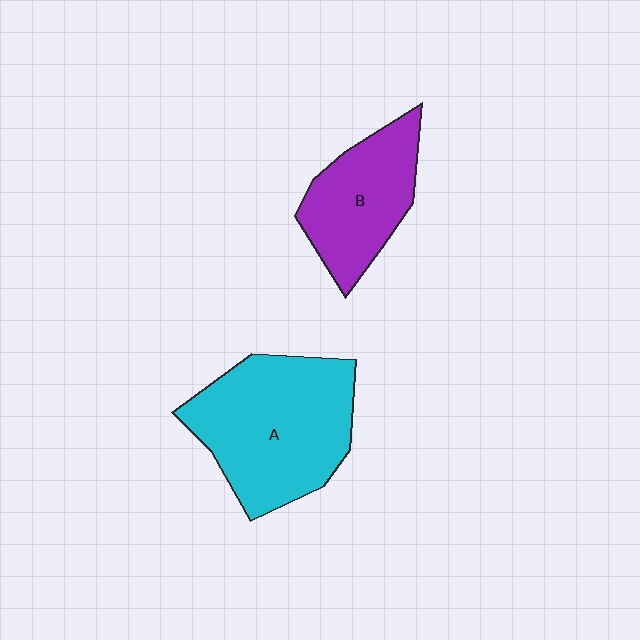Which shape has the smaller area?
Shape B (purple).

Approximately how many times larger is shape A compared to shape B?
Approximately 1.6 times.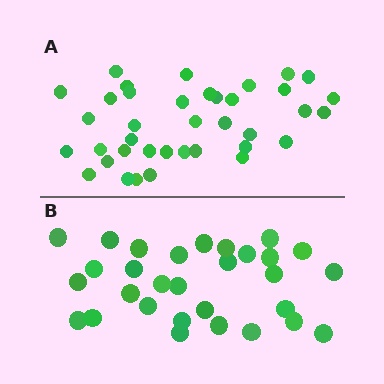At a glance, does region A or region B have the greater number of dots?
Region A (the top region) has more dots.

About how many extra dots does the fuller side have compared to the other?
Region A has roughly 8 or so more dots than region B.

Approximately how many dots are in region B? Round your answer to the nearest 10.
About 30 dots.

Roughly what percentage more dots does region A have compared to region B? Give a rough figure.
About 25% more.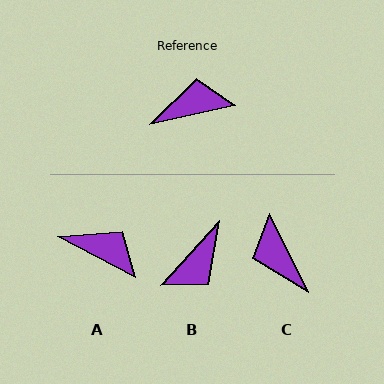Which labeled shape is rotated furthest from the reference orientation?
B, about 144 degrees away.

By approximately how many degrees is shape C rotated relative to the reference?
Approximately 104 degrees counter-clockwise.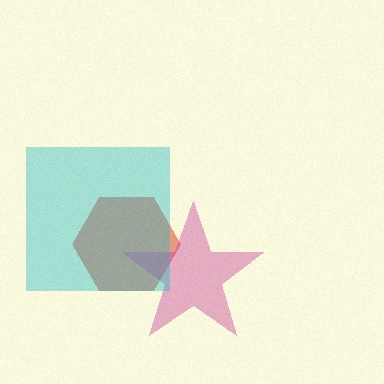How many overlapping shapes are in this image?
There are 3 overlapping shapes in the image.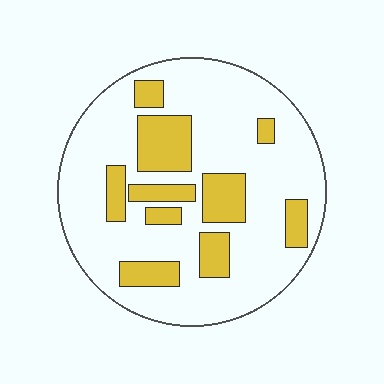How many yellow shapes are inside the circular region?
10.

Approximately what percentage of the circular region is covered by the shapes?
Approximately 25%.